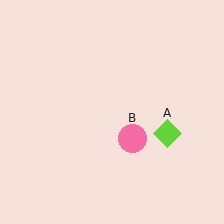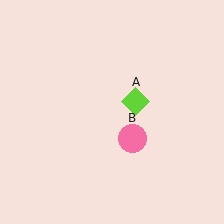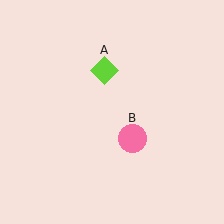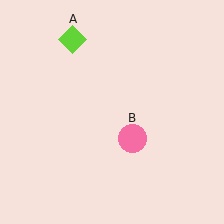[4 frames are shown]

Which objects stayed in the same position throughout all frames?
Pink circle (object B) remained stationary.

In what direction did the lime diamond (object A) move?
The lime diamond (object A) moved up and to the left.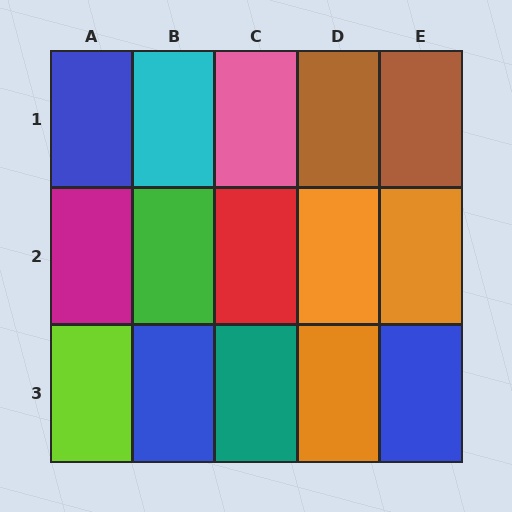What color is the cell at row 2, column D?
Orange.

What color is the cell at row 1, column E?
Brown.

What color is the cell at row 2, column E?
Orange.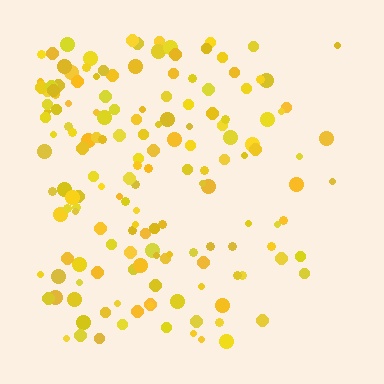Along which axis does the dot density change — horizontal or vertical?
Horizontal.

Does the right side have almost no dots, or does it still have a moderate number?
Still a moderate number, just noticeably fewer than the left.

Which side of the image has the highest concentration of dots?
The left.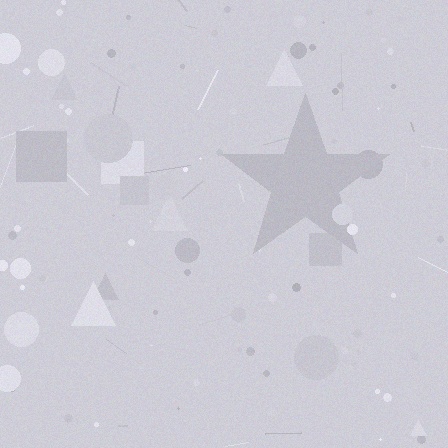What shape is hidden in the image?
A star is hidden in the image.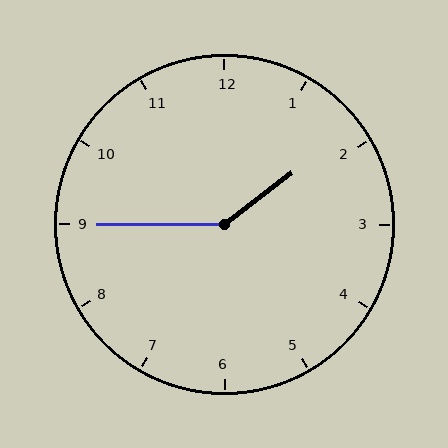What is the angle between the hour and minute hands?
Approximately 142 degrees.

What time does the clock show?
1:45.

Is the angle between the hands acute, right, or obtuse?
It is obtuse.